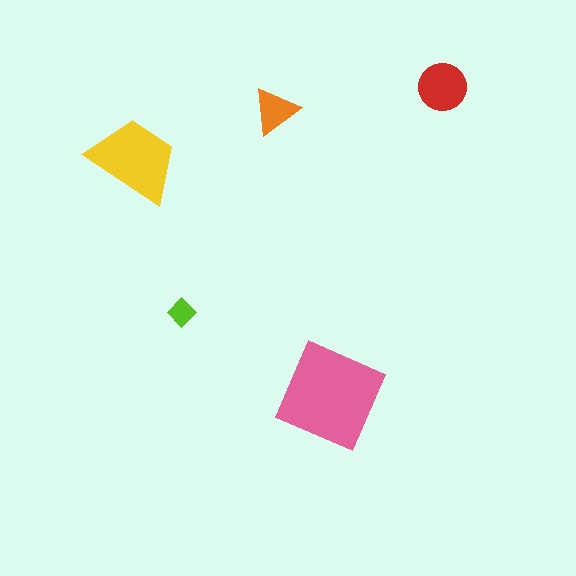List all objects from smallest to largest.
The lime diamond, the orange triangle, the red circle, the yellow trapezoid, the pink square.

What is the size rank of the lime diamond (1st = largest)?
5th.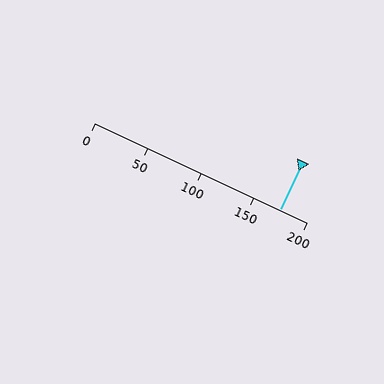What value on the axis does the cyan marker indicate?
The marker indicates approximately 175.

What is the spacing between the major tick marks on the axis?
The major ticks are spaced 50 apart.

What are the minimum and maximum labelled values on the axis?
The axis runs from 0 to 200.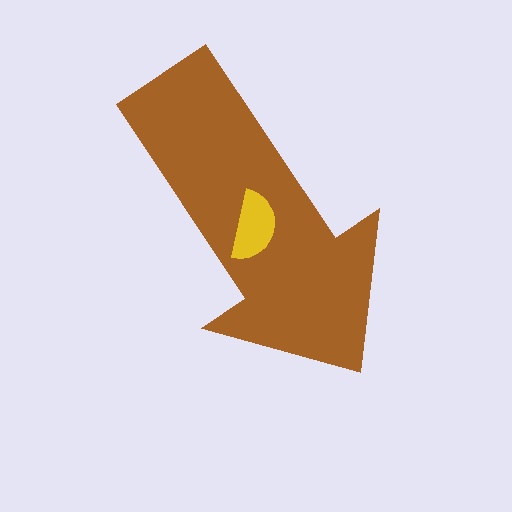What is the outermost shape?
The brown arrow.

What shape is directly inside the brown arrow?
The yellow semicircle.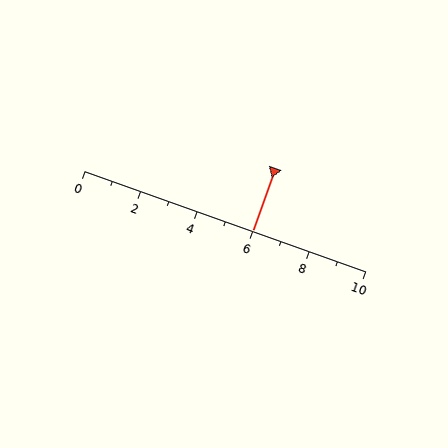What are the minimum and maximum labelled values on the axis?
The axis runs from 0 to 10.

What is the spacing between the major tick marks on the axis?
The major ticks are spaced 2 apart.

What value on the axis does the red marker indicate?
The marker indicates approximately 6.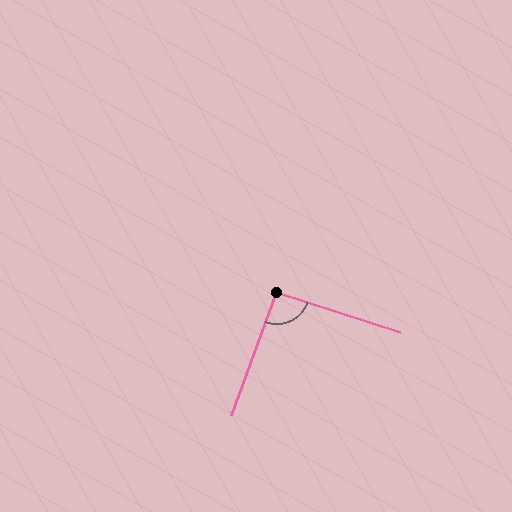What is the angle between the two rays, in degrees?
Approximately 92 degrees.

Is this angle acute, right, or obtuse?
It is approximately a right angle.